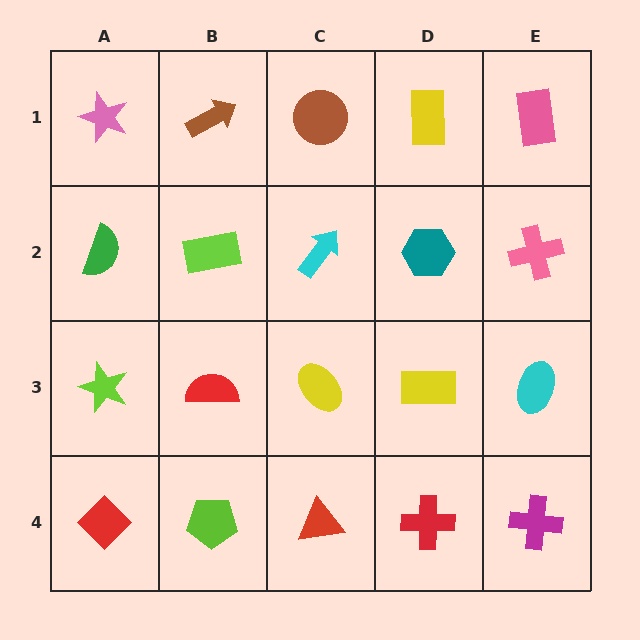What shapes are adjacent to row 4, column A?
A lime star (row 3, column A), a lime pentagon (row 4, column B).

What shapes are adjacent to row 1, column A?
A green semicircle (row 2, column A), a brown arrow (row 1, column B).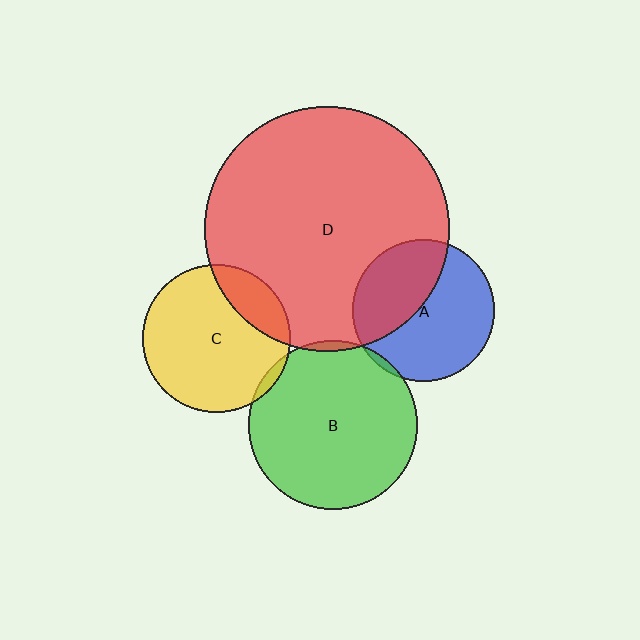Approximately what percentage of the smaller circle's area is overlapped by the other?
Approximately 5%.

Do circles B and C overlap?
Yes.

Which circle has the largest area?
Circle D (red).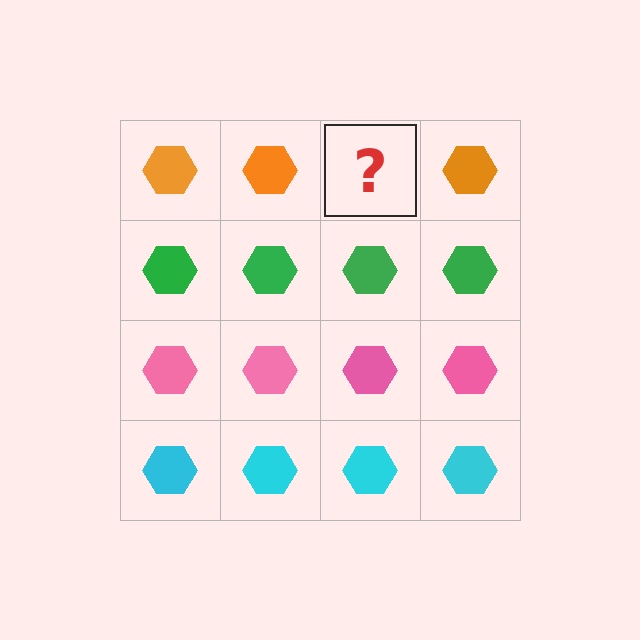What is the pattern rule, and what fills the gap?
The rule is that each row has a consistent color. The gap should be filled with an orange hexagon.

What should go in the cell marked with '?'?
The missing cell should contain an orange hexagon.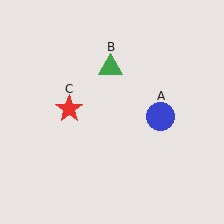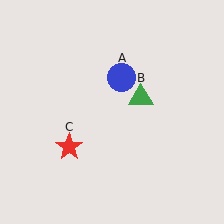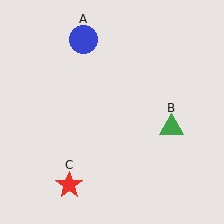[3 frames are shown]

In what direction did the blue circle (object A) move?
The blue circle (object A) moved up and to the left.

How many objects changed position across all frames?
3 objects changed position: blue circle (object A), green triangle (object B), red star (object C).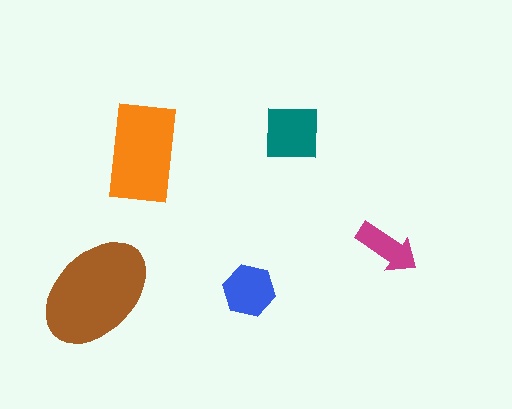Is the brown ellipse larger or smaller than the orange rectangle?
Larger.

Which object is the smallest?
The magenta arrow.